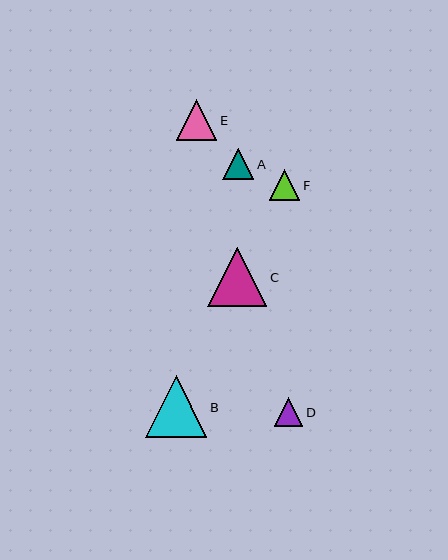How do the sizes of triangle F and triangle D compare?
Triangle F and triangle D are approximately the same size.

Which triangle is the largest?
Triangle B is the largest with a size of approximately 61 pixels.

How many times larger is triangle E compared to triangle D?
Triangle E is approximately 1.4 times the size of triangle D.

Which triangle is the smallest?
Triangle D is the smallest with a size of approximately 29 pixels.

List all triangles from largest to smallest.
From largest to smallest: B, C, E, A, F, D.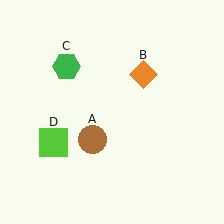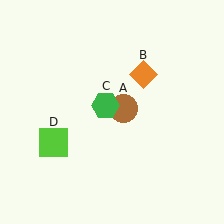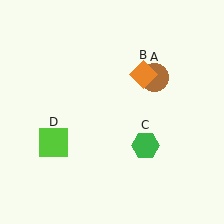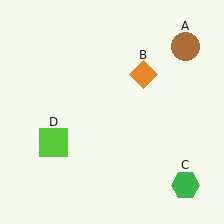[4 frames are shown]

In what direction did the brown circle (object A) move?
The brown circle (object A) moved up and to the right.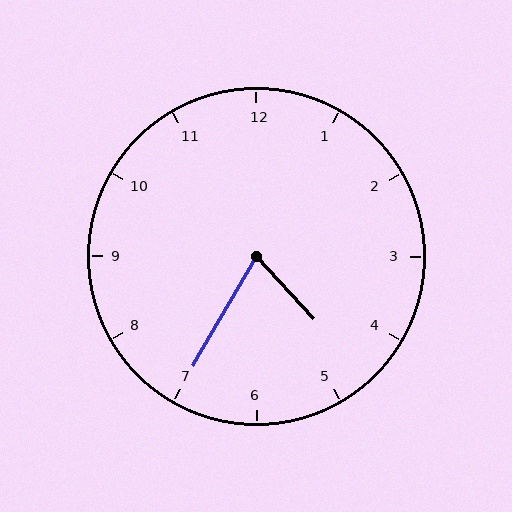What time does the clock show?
4:35.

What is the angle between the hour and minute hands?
Approximately 72 degrees.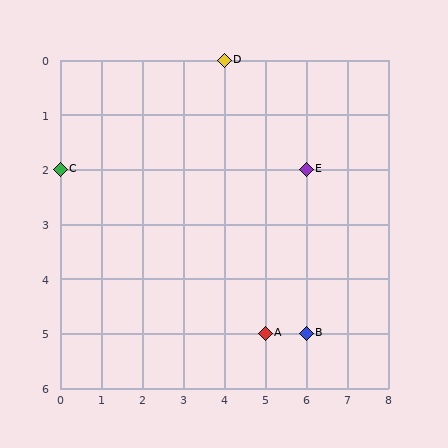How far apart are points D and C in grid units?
Points D and C are 4 columns and 2 rows apart (about 4.5 grid units diagonally).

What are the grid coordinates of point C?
Point C is at grid coordinates (0, 2).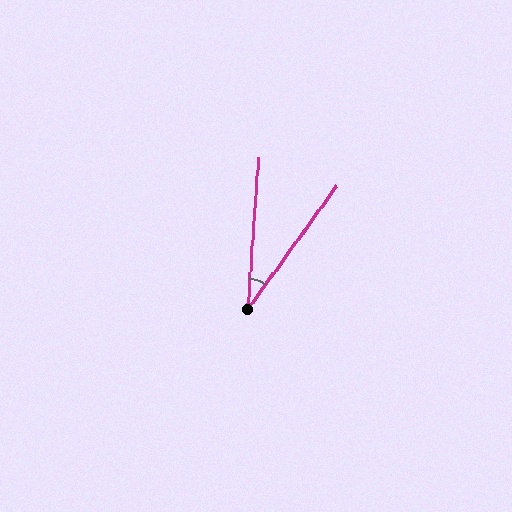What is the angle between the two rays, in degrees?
Approximately 32 degrees.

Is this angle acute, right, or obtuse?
It is acute.